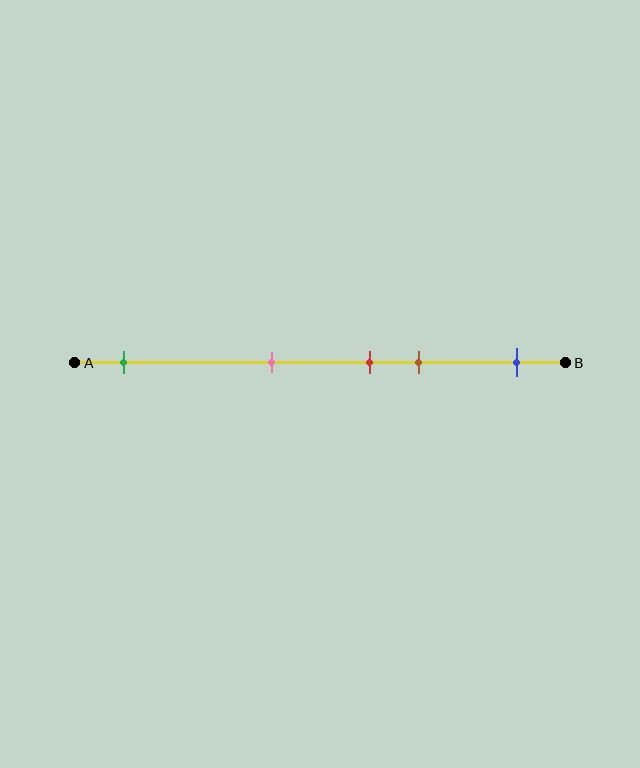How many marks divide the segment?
There are 5 marks dividing the segment.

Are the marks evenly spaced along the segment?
No, the marks are not evenly spaced.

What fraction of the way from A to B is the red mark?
The red mark is approximately 60% (0.6) of the way from A to B.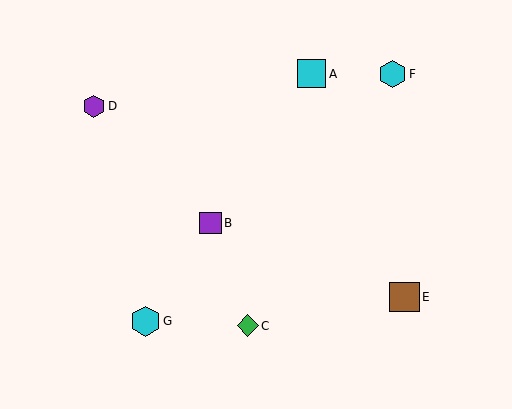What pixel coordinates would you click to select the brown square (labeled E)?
Click at (404, 297) to select the brown square E.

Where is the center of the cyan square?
The center of the cyan square is at (312, 74).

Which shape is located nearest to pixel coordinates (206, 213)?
The purple square (labeled B) at (211, 223) is nearest to that location.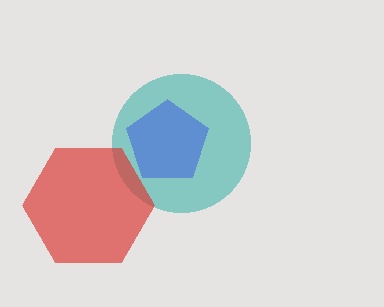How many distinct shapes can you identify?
There are 3 distinct shapes: a teal circle, a red hexagon, a blue pentagon.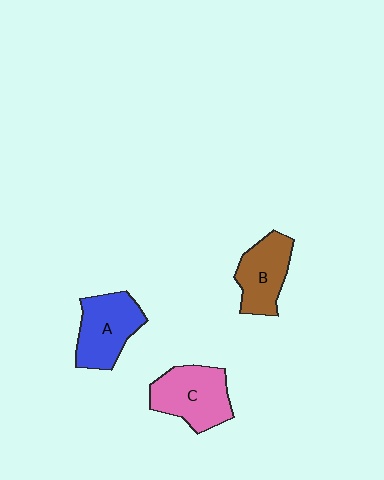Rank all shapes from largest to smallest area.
From largest to smallest: C (pink), A (blue), B (brown).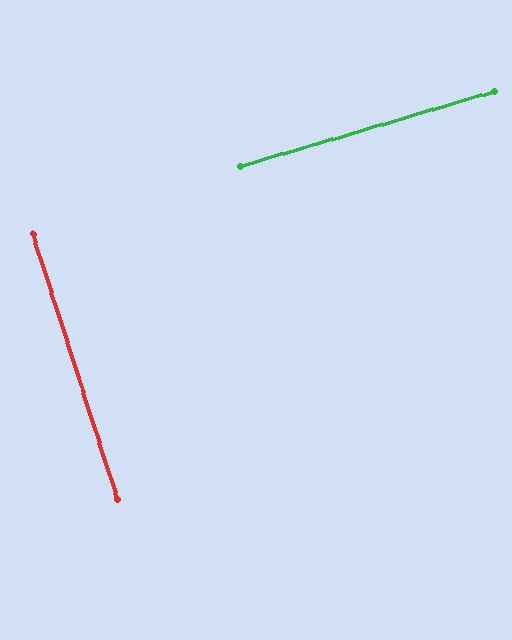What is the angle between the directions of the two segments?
Approximately 89 degrees.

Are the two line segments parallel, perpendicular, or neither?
Perpendicular — they meet at approximately 89°.